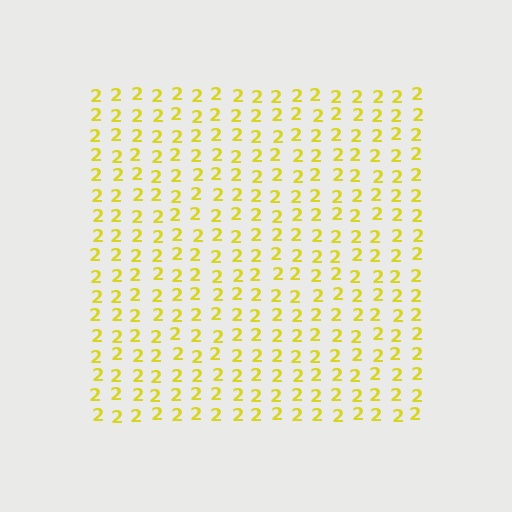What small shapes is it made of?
It is made of small digit 2's.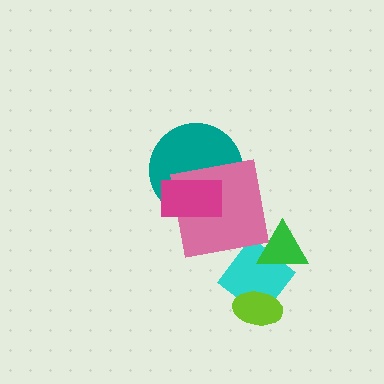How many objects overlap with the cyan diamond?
2 objects overlap with the cyan diamond.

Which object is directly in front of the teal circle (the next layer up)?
The pink square is directly in front of the teal circle.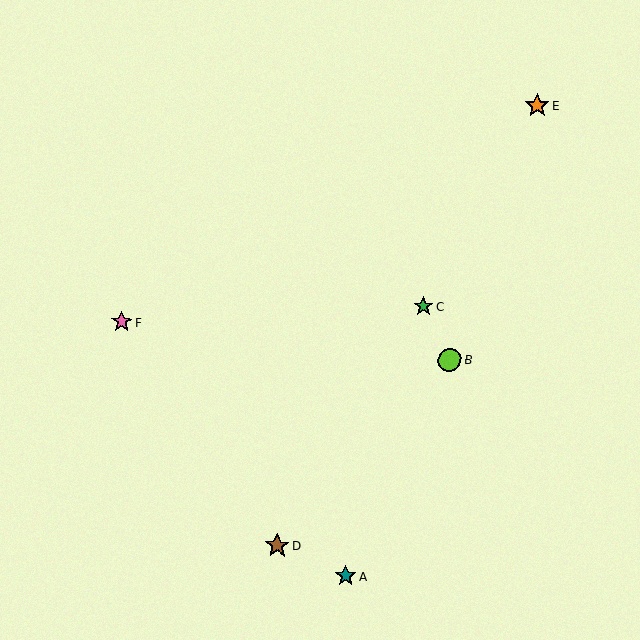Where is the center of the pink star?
The center of the pink star is at (122, 322).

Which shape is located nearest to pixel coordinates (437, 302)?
The green star (labeled C) at (424, 307) is nearest to that location.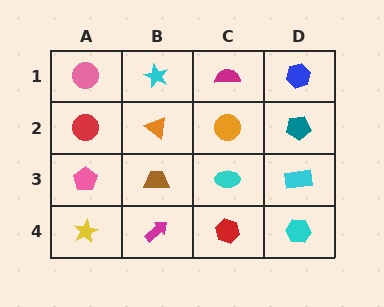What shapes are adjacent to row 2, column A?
A pink circle (row 1, column A), a pink pentagon (row 3, column A), an orange triangle (row 2, column B).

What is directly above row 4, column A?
A pink pentagon.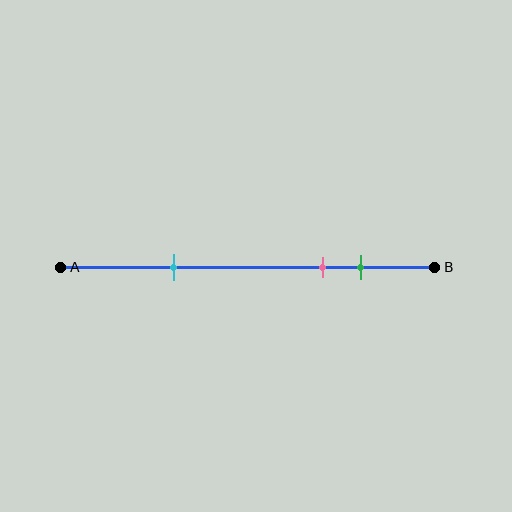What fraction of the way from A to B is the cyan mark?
The cyan mark is approximately 30% (0.3) of the way from A to B.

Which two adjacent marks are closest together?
The pink and green marks are the closest adjacent pair.